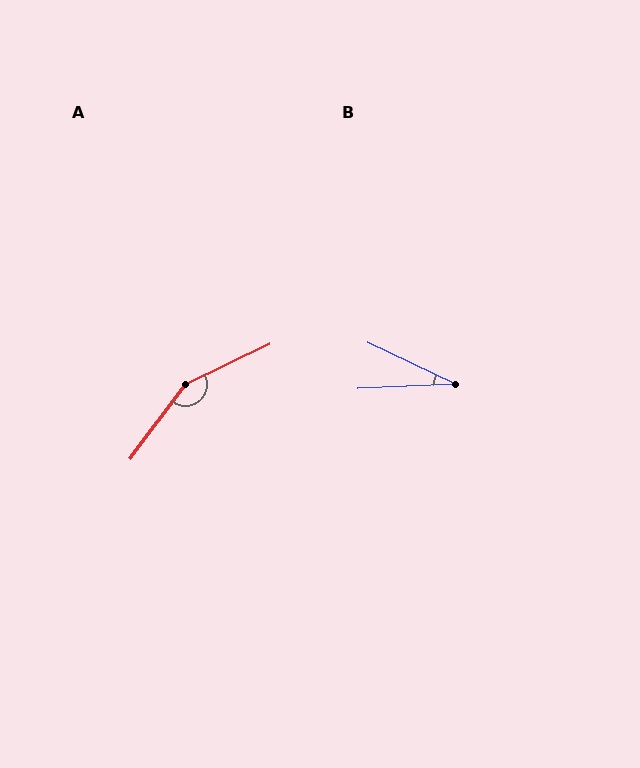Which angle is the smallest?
B, at approximately 28 degrees.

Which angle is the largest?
A, at approximately 152 degrees.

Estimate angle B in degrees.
Approximately 28 degrees.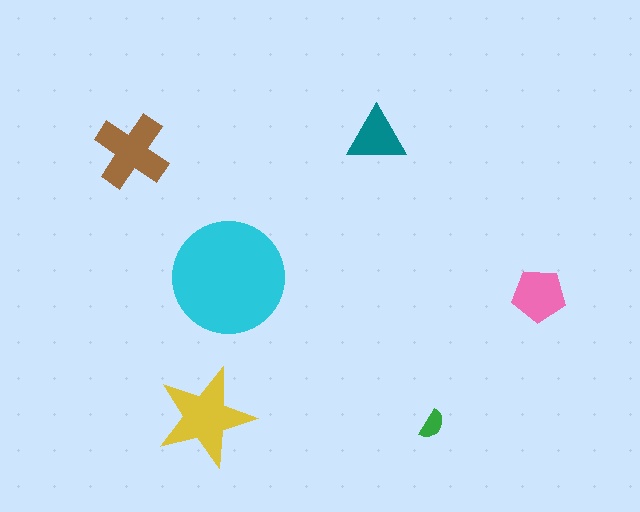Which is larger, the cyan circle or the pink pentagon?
The cyan circle.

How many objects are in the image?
There are 6 objects in the image.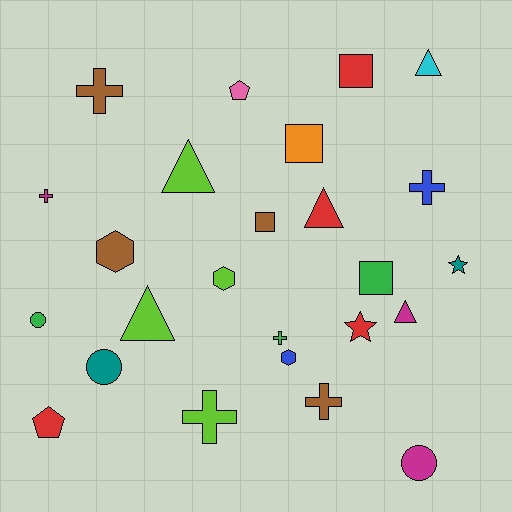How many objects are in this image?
There are 25 objects.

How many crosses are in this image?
There are 6 crosses.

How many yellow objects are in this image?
There are no yellow objects.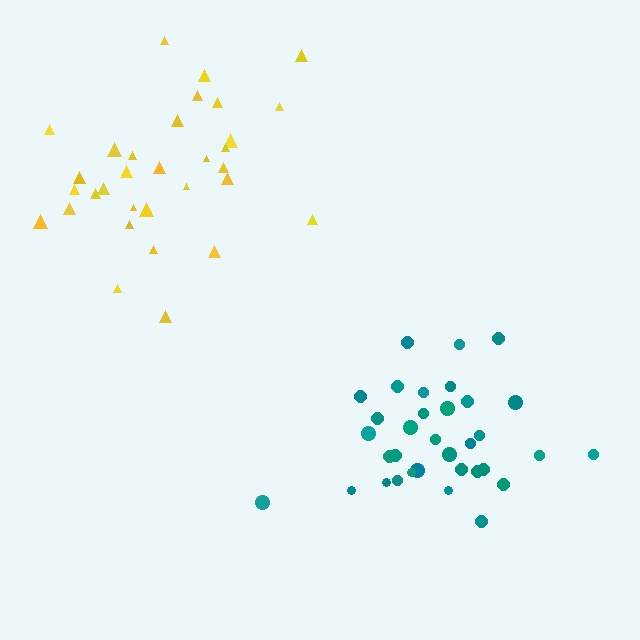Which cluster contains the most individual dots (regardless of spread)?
Teal (34).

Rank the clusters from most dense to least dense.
teal, yellow.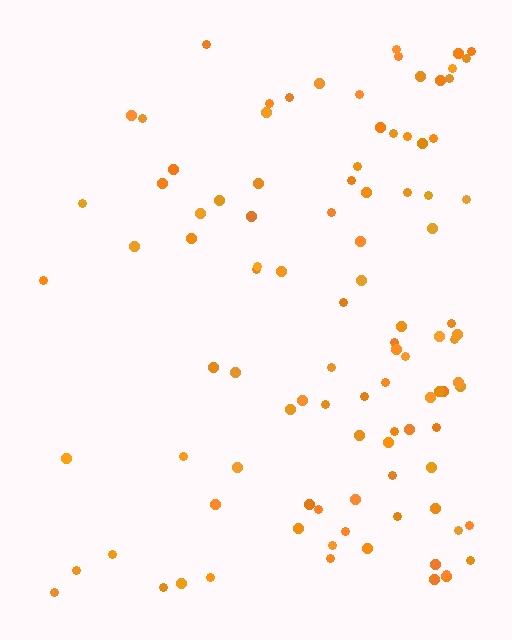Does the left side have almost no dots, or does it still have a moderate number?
Still a moderate number, just noticeably fewer than the right.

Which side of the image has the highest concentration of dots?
The right.